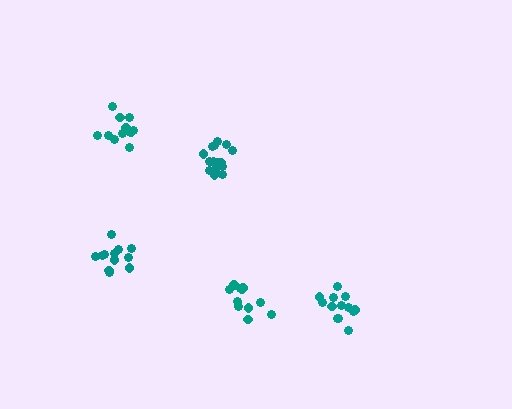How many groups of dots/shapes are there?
There are 5 groups.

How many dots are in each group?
Group 1: 13 dots, Group 2: 11 dots, Group 3: 13 dots, Group 4: 15 dots, Group 5: 13 dots (65 total).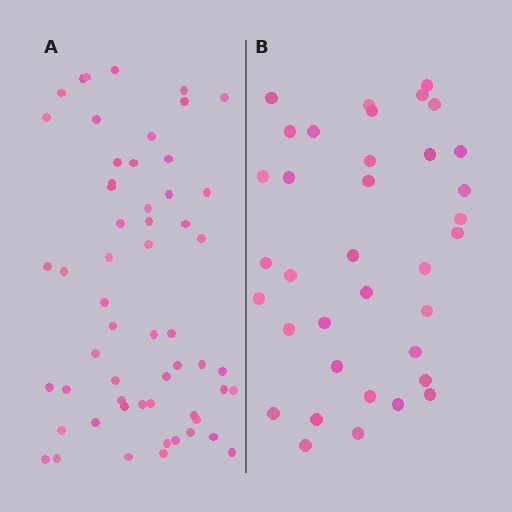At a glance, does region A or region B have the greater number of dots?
Region A (the left region) has more dots.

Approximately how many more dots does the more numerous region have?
Region A has approximately 20 more dots than region B.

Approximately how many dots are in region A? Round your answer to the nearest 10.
About 60 dots. (The exact count is 57, which rounds to 60.)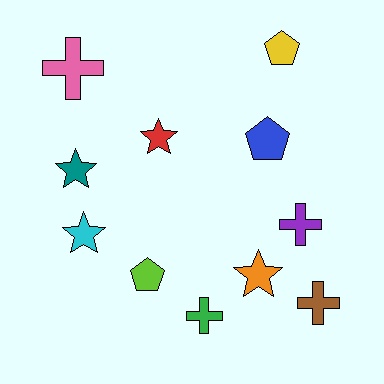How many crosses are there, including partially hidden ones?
There are 4 crosses.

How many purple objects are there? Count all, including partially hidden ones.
There is 1 purple object.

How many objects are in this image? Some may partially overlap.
There are 11 objects.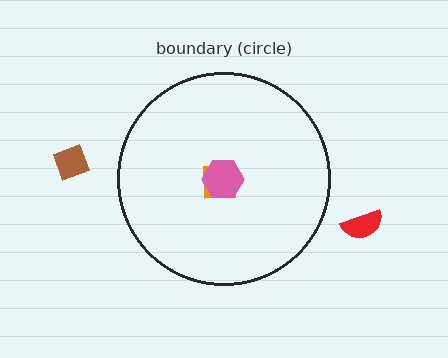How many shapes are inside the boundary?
2 inside, 2 outside.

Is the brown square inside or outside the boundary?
Outside.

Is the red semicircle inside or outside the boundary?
Outside.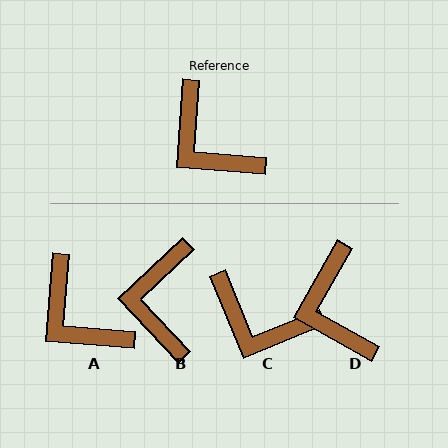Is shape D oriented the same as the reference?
No, it is off by about 25 degrees.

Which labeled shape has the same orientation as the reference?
A.